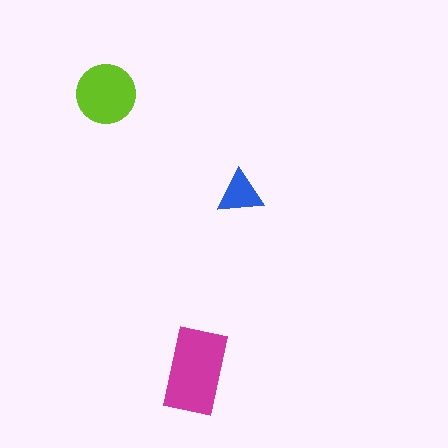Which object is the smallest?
The blue triangle.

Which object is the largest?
The magenta rectangle.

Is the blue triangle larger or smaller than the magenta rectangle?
Smaller.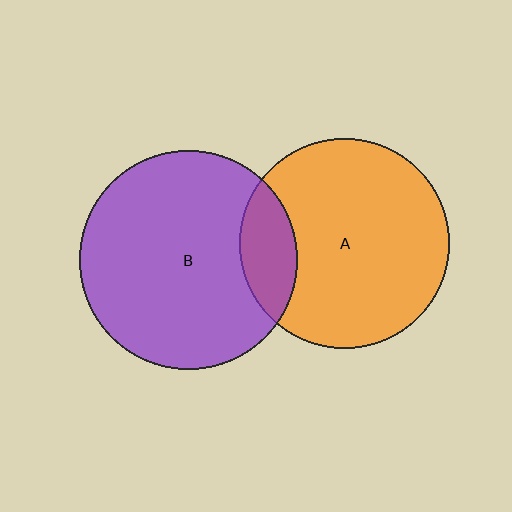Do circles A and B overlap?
Yes.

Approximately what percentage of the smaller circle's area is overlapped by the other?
Approximately 15%.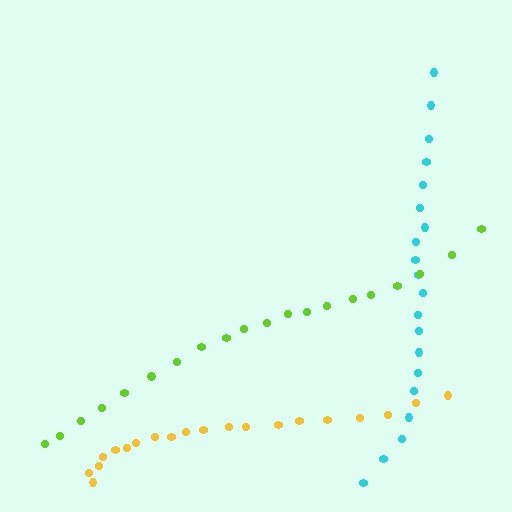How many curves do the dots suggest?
There are 3 distinct paths.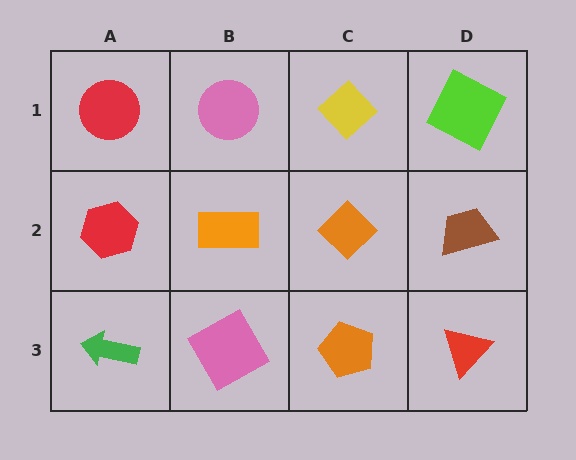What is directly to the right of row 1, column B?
A yellow diamond.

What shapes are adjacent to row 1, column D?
A brown trapezoid (row 2, column D), a yellow diamond (row 1, column C).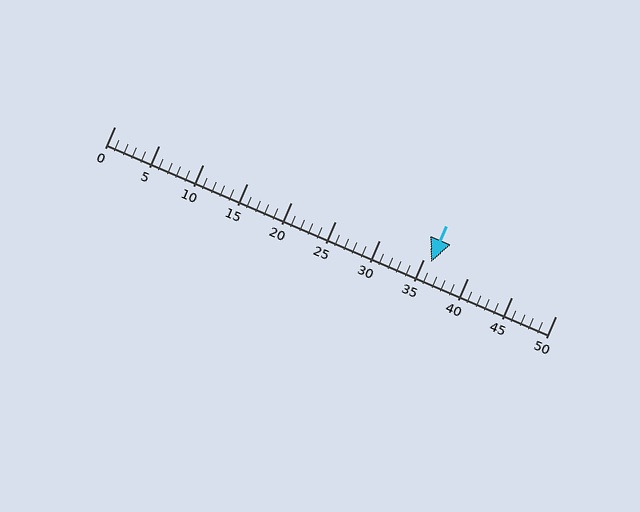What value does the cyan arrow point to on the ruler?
The cyan arrow points to approximately 36.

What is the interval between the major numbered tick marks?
The major tick marks are spaced 5 units apart.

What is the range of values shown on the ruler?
The ruler shows values from 0 to 50.